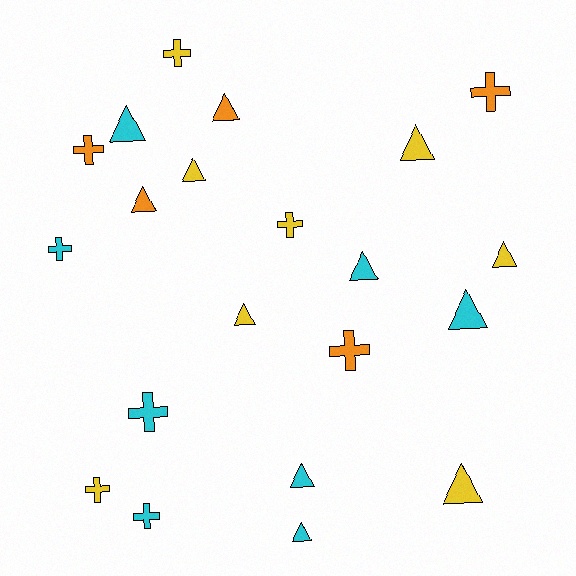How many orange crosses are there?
There are 3 orange crosses.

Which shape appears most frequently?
Triangle, with 12 objects.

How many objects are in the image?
There are 21 objects.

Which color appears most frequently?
Yellow, with 8 objects.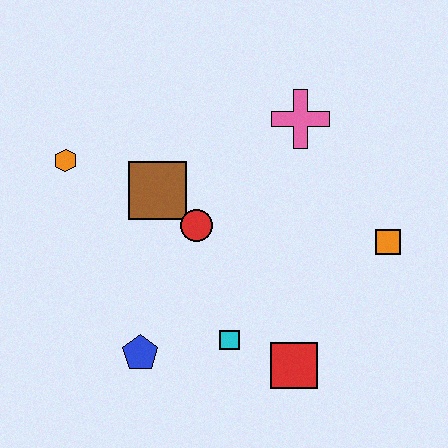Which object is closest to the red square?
The cyan square is closest to the red square.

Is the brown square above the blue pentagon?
Yes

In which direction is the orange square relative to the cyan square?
The orange square is to the right of the cyan square.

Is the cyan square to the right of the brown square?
Yes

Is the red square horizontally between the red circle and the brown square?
No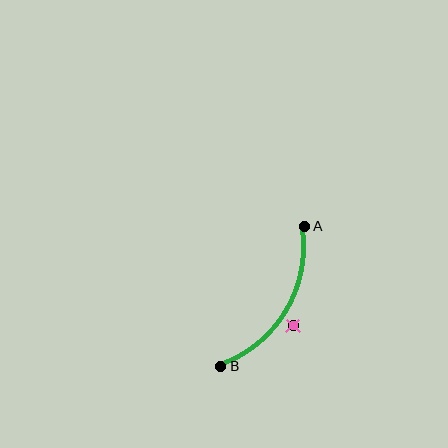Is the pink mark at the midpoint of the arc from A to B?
No — the pink mark does not lie on the arc at all. It sits slightly outside the curve.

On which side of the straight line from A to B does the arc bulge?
The arc bulges to the right of the straight line connecting A and B.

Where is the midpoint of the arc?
The arc midpoint is the point on the curve farthest from the straight line joining A and B. It sits to the right of that line.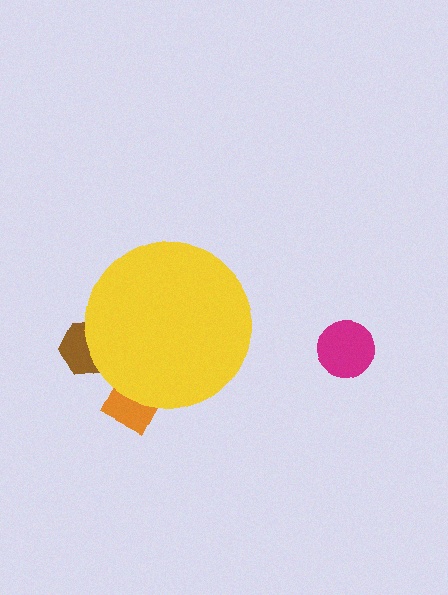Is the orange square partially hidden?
Yes, the orange square is partially hidden behind the yellow circle.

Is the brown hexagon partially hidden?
Yes, the brown hexagon is partially hidden behind the yellow circle.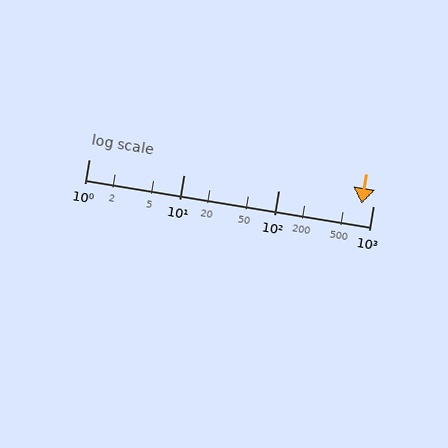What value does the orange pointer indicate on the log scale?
The pointer indicates approximately 750.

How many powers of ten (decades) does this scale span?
The scale spans 3 decades, from 1 to 1000.